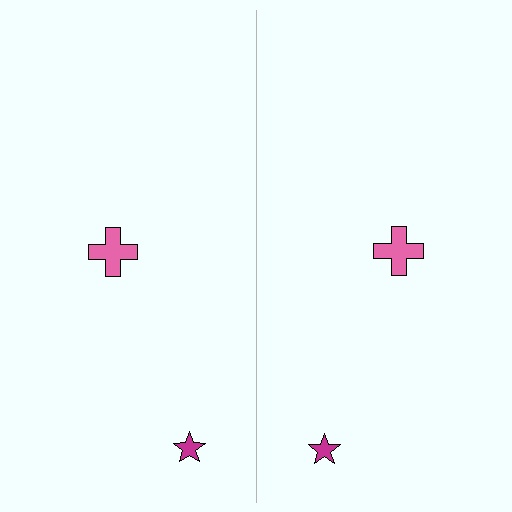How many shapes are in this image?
There are 4 shapes in this image.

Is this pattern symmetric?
Yes, this pattern has bilateral (reflection) symmetry.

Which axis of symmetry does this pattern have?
The pattern has a vertical axis of symmetry running through the center of the image.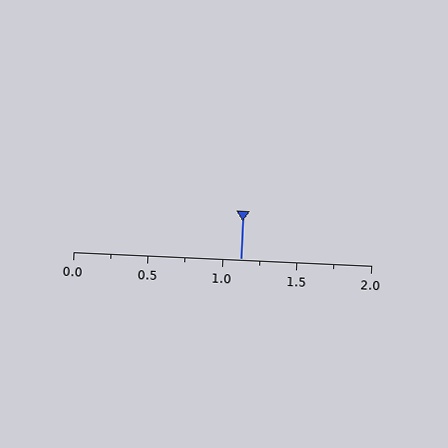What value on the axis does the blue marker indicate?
The marker indicates approximately 1.12.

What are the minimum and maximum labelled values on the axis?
The axis runs from 0.0 to 2.0.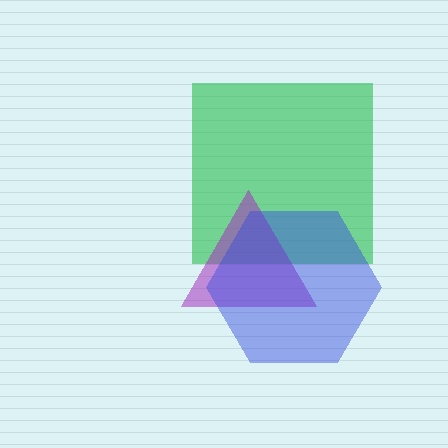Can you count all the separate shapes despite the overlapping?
Yes, there are 3 separate shapes.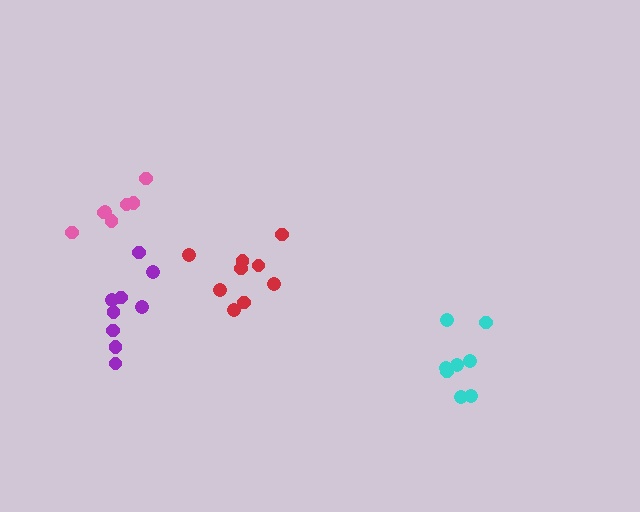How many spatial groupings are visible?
There are 4 spatial groupings.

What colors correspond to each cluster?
The clusters are colored: purple, red, pink, cyan.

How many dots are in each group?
Group 1: 9 dots, Group 2: 9 dots, Group 3: 7 dots, Group 4: 8 dots (33 total).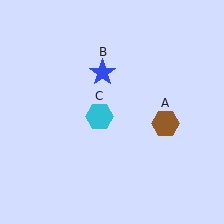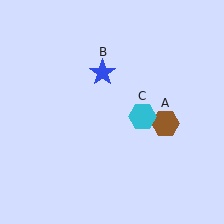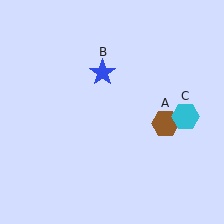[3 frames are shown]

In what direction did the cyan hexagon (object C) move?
The cyan hexagon (object C) moved right.